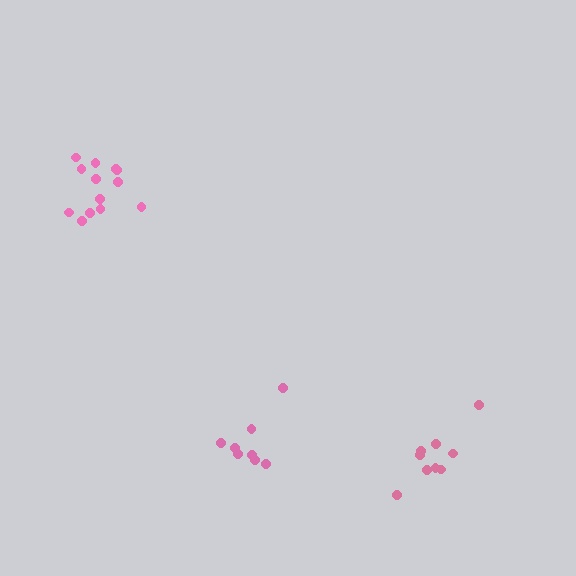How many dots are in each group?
Group 1: 8 dots, Group 2: 9 dots, Group 3: 13 dots (30 total).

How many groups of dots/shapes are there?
There are 3 groups.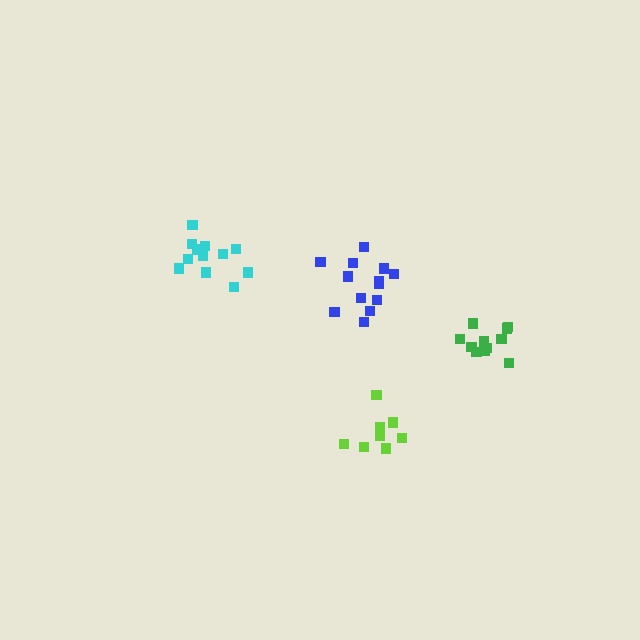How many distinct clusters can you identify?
There are 4 distinct clusters.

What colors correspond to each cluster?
The clusters are colored: lime, cyan, blue, green.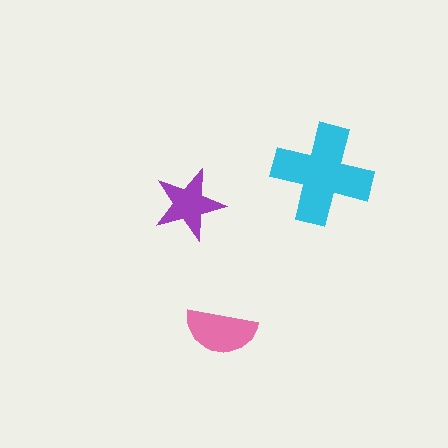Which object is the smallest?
The purple star.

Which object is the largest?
The cyan cross.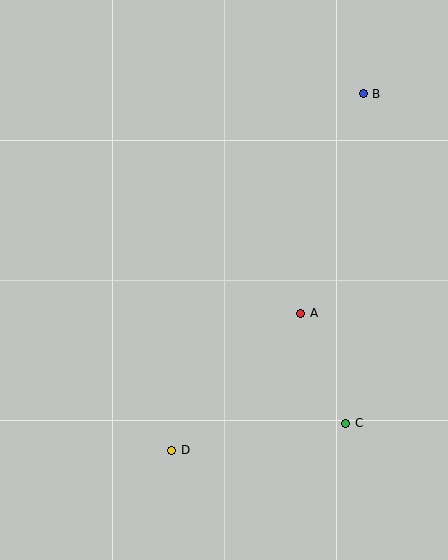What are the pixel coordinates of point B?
Point B is at (363, 94).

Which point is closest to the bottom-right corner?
Point C is closest to the bottom-right corner.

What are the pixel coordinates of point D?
Point D is at (172, 450).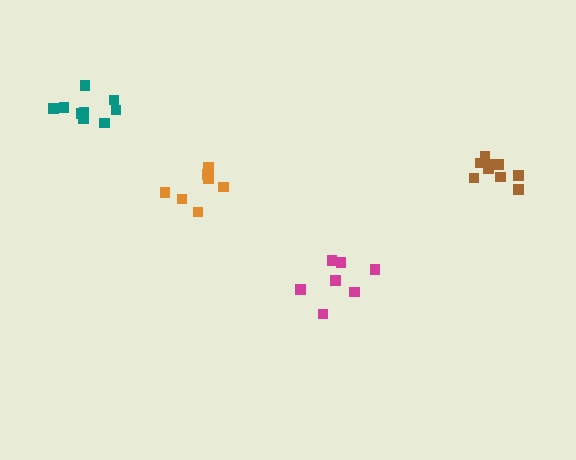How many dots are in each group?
Group 1: 7 dots, Group 2: 10 dots, Group 3: 9 dots, Group 4: 7 dots (33 total).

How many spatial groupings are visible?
There are 4 spatial groupings.